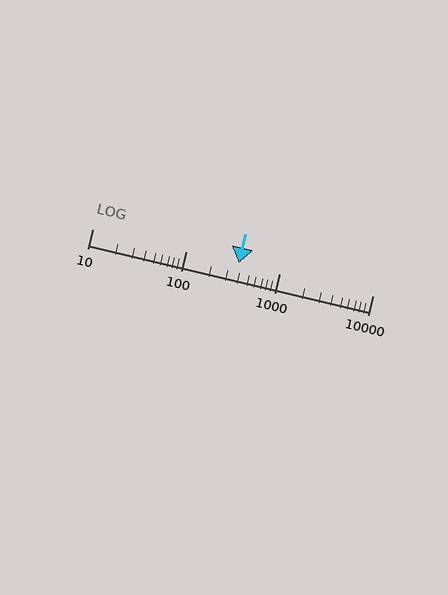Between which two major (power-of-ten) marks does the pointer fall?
The pointer is between 100 and 1000.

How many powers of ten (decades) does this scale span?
The scale spans 3 decades, from 10 to 10000.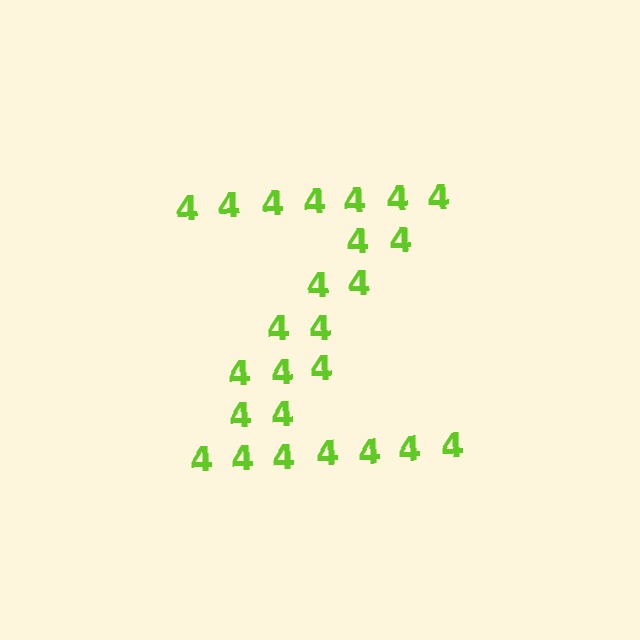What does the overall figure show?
The overall figure shows the letter Z.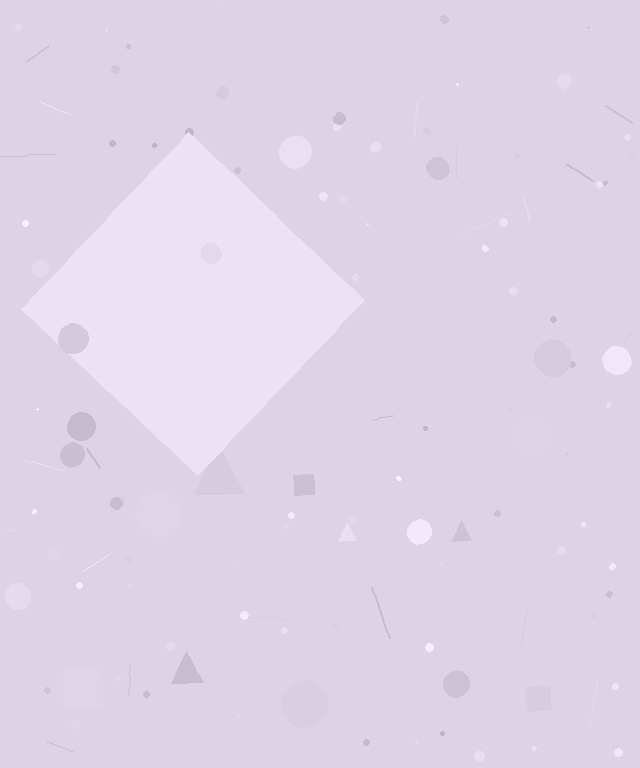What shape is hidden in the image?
A diamond is hidden in the image.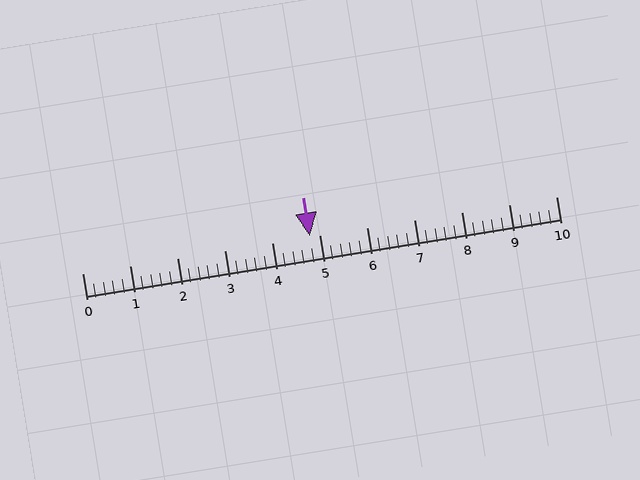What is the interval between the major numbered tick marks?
The major tick marks are spaced 1 units apart.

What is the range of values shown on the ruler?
The ruler shows values from 0 to 10.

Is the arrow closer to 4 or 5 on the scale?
The arrow is closer to 5.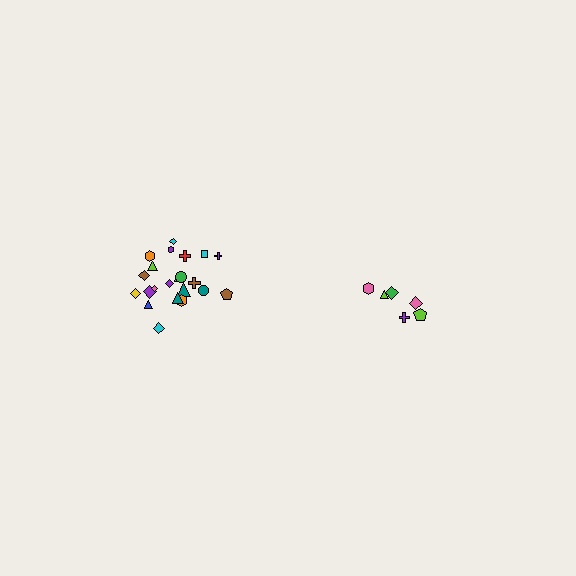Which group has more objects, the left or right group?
The left group.